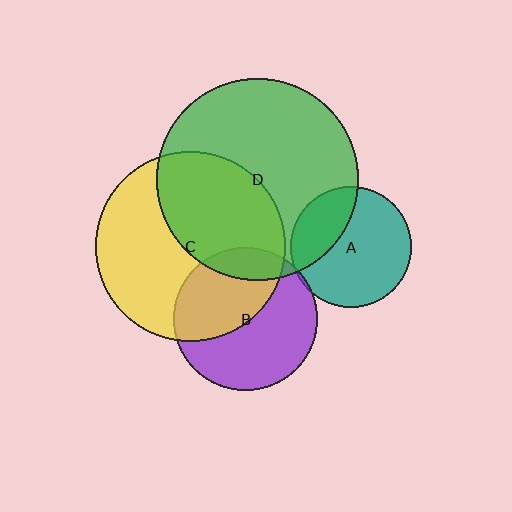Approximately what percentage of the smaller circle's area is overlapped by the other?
Approximately 5%.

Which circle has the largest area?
Circle D (green).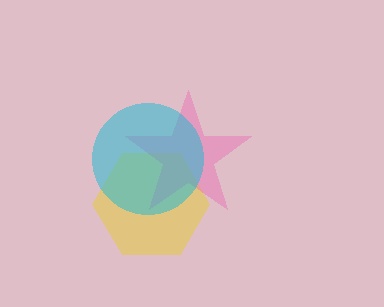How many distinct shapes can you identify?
There are 3 distinct shapes: a yellow hexagon, a pink star, a cyan circle.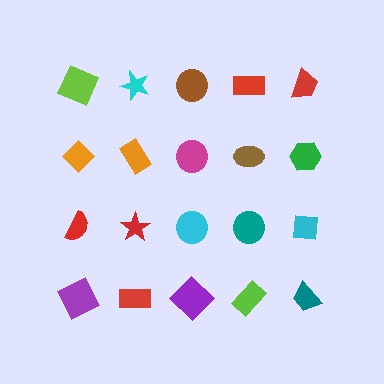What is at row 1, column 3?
A brown circle.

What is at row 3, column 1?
A red semicircle.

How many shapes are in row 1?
5 shapes.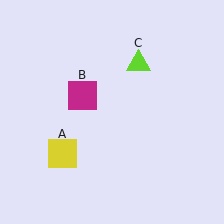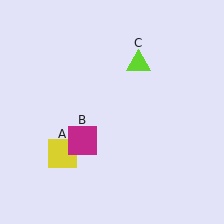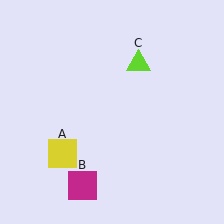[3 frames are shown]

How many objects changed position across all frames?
1 object changed position: magenta square (object B).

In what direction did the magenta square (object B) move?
The magenta square (object B) moved down.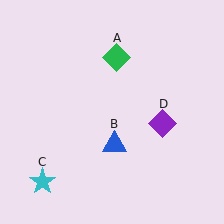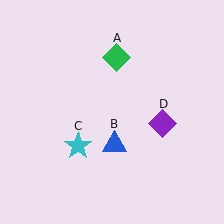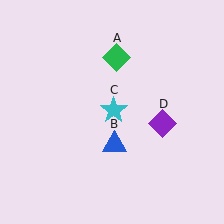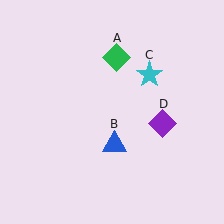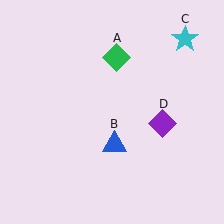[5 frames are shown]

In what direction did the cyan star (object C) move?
The cyan star (object C) moved up and to the right.